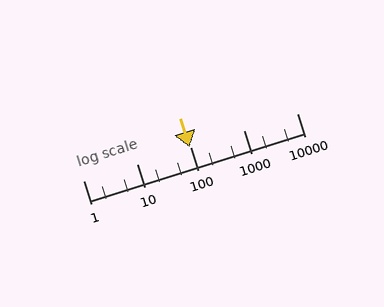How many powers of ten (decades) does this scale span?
The scale spans 4 decades, from 1 to 10000.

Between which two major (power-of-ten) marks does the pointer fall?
The pointer is between 10 and 100.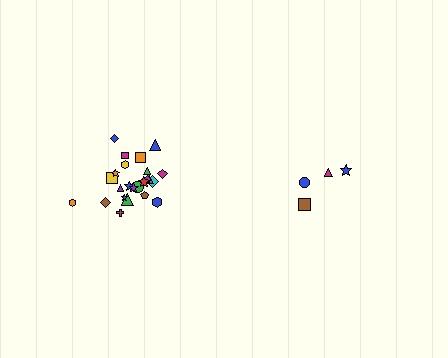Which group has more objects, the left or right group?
The left group.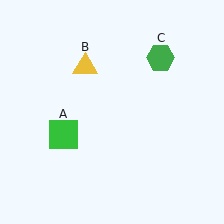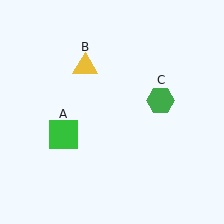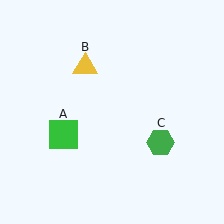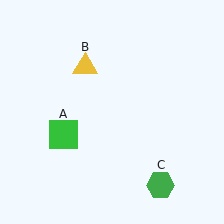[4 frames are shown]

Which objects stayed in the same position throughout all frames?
Green square (object A) and yellow triangle (object B) remained stationary.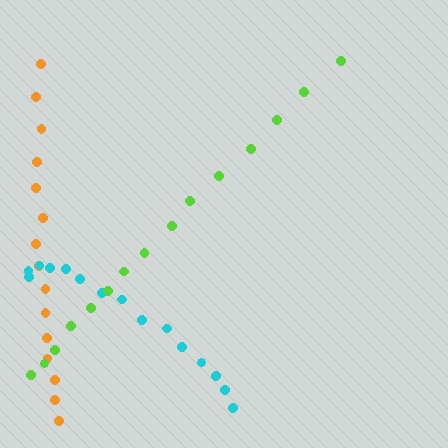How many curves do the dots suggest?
There are 3 distinct paths.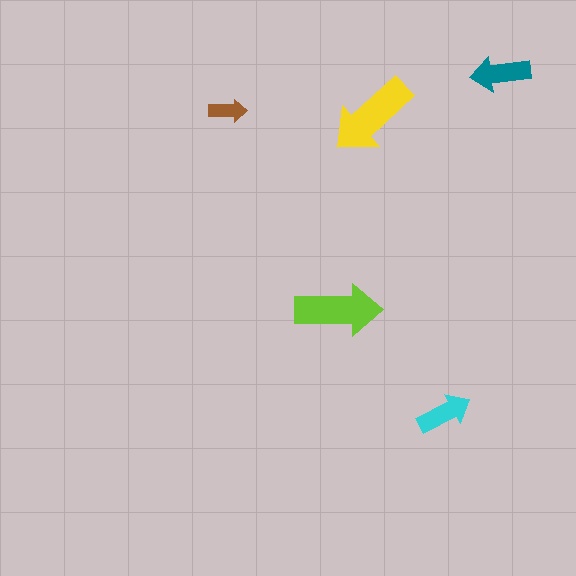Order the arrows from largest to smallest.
the yellow one, the lime one, the teal one, the cyan one, the brown one.